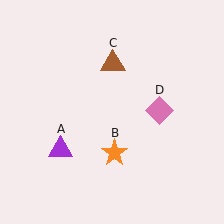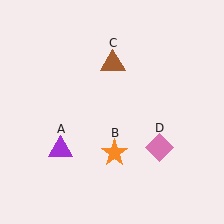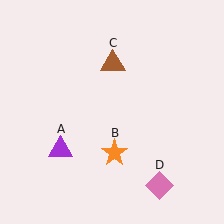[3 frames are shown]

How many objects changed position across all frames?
1 object changed position: pink diamond (object D).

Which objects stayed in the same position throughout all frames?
Purple triangle (object A) and orange star (object B) and brown triangle (object C) remained stationary.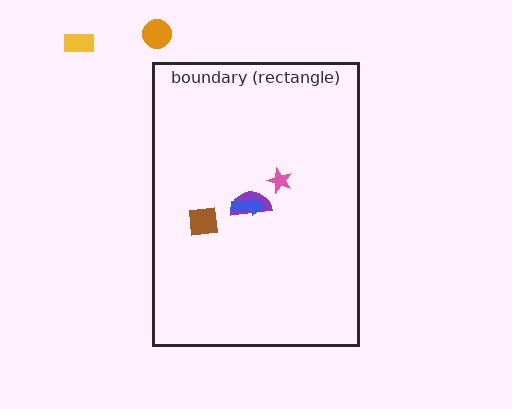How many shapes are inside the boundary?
4 inside, 2 outside.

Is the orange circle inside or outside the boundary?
Outside.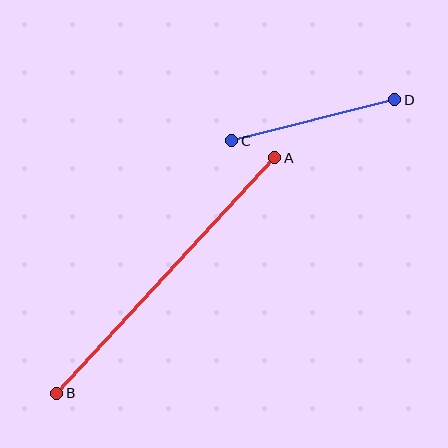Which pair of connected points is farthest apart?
Points A and B are farthest apart.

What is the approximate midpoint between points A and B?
The midpoint is at approximately (166, 275) pixels.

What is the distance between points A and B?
The distance is approximately 321 pixels.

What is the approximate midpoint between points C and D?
The midpoint is at approximately (313, 120) pixels.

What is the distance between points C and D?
The distance is approximately 168 pixels.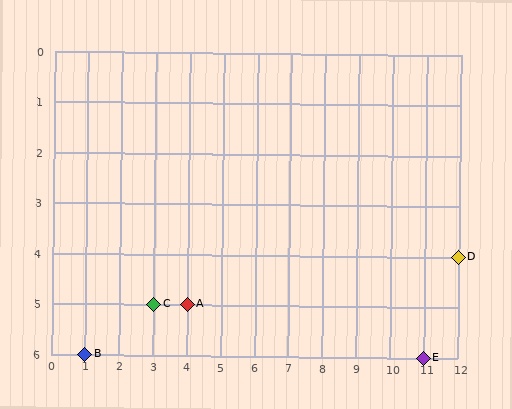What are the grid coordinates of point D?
Point D is at grid coordinates (12, 4).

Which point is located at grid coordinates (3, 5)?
Point C is at (3, 5).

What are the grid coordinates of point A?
Point A is at grid coordinates (4, 5).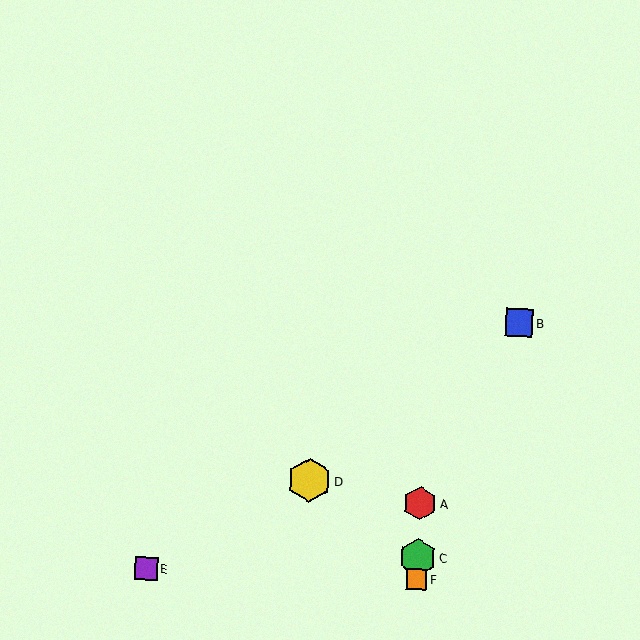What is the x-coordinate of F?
Object F is at x≈416.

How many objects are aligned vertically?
3 objects (A, C, F) are aligned vertically.